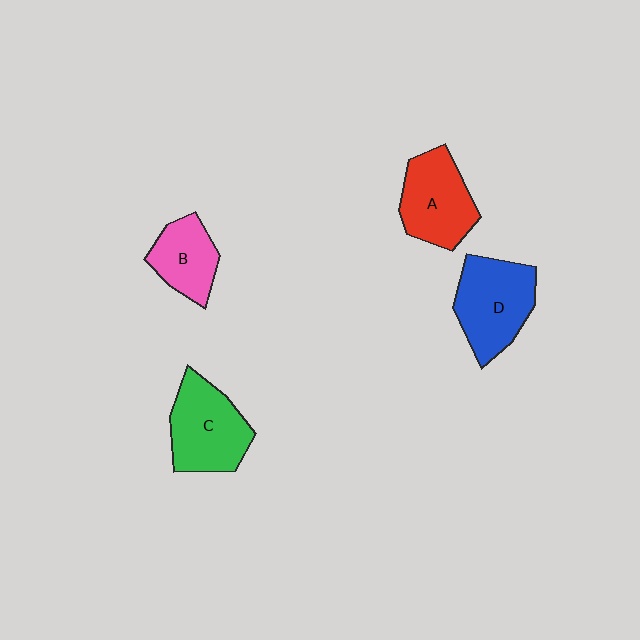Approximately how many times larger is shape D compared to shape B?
Approximately 1.5 times.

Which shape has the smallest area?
Shape B (pink).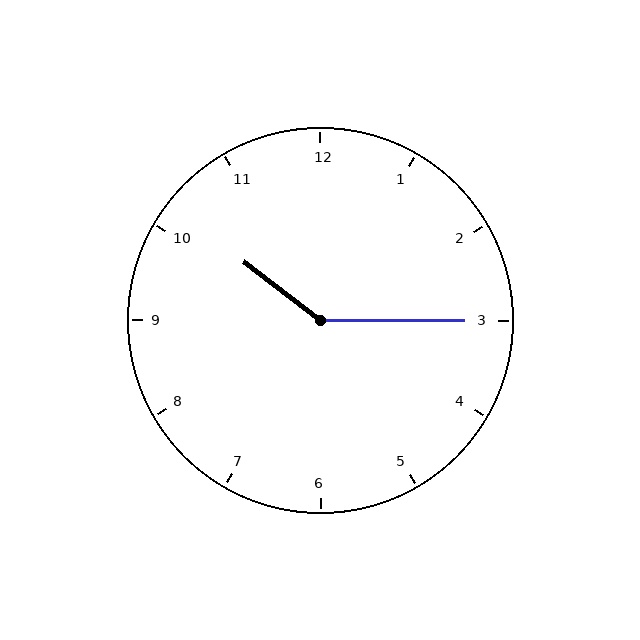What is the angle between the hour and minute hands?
Approximately 142 degrees.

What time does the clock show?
10:15.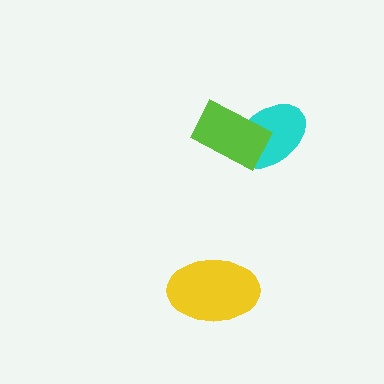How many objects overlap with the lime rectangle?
1 object overlaps with the lime rectangle.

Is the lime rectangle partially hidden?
No, no other shape covers it.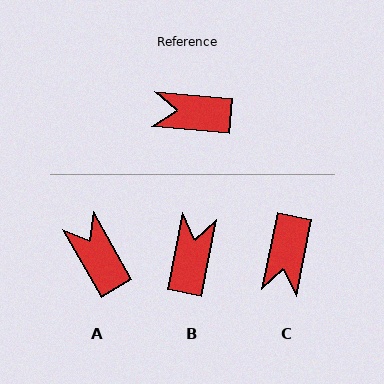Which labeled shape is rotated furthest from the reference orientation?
B, about 95 degrees away.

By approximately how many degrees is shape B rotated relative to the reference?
Approximately 95 degrees clockwise.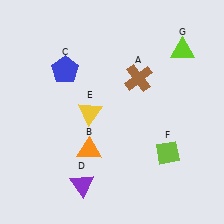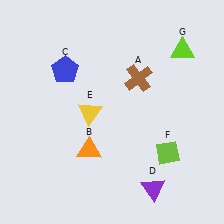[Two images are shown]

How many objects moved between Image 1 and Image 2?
1 object moved between the two images.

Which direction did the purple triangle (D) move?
The purple triangle (D) moved right.